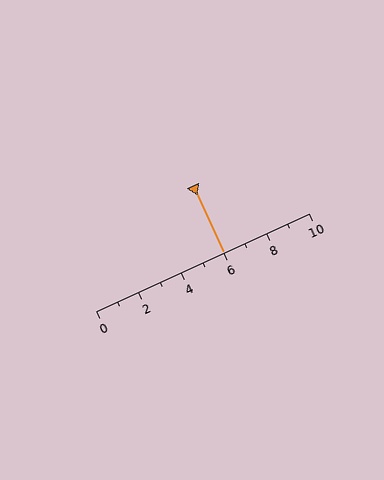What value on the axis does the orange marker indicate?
The marker indicates approximately 6.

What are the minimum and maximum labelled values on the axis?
The axis runs from 0 to 10.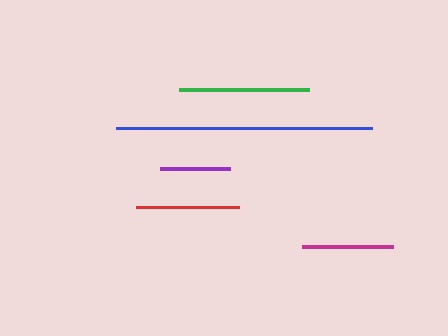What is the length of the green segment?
The green segment is approximately 130 pixels long.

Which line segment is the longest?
The blue line is the longest at approximately 256 pixels.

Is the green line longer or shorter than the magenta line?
The green line is longer than the magenta line.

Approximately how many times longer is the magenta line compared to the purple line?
The magenta line is approximately 1.3 times the length of the purple line.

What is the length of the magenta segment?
The magenta segment is approximately 91 pixels long.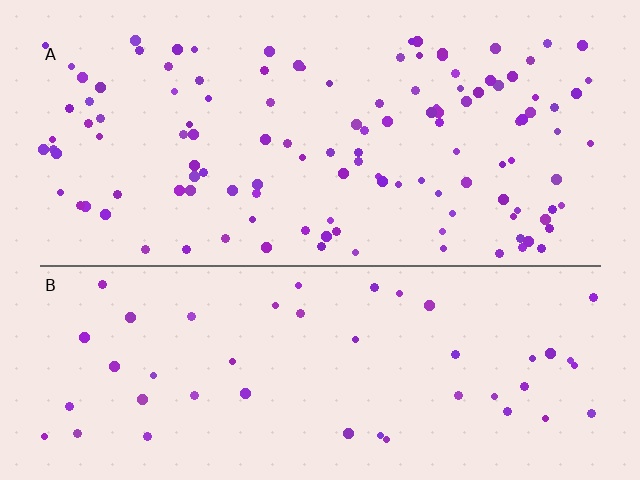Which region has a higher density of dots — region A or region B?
A (the top).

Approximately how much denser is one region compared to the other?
Approximately 2.6× — region A over region B.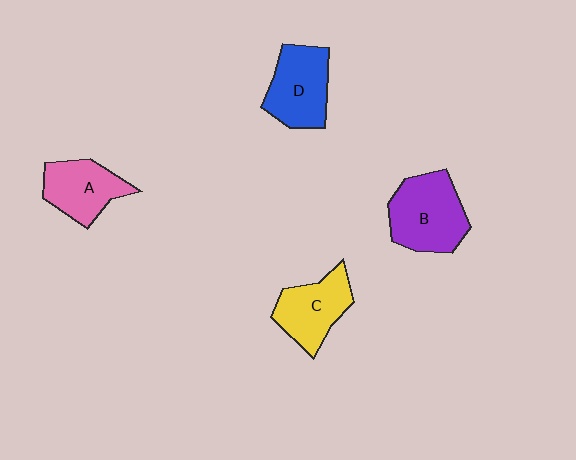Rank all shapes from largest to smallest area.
From largest to smallest: B (purple), D (blue), C (yellow), A (pink).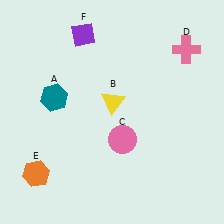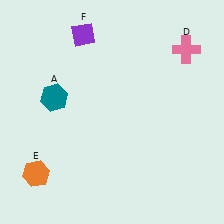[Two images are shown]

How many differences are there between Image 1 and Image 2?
There are 2 differences between the two images.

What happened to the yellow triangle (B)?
The yellow triangle (B) was removed in Image 2. It was in the top-right area of Image 1.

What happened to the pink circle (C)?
The pink circle (C) was removed in Image 2. It was in the bottom-right area of Image 1.